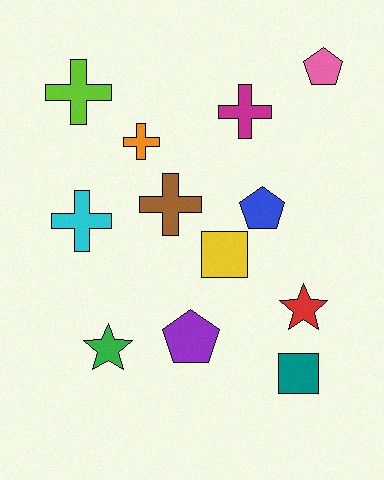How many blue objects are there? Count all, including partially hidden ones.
There is 1 blue object.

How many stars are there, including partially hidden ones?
There are 2 stars.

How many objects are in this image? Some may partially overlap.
There are 12 objects.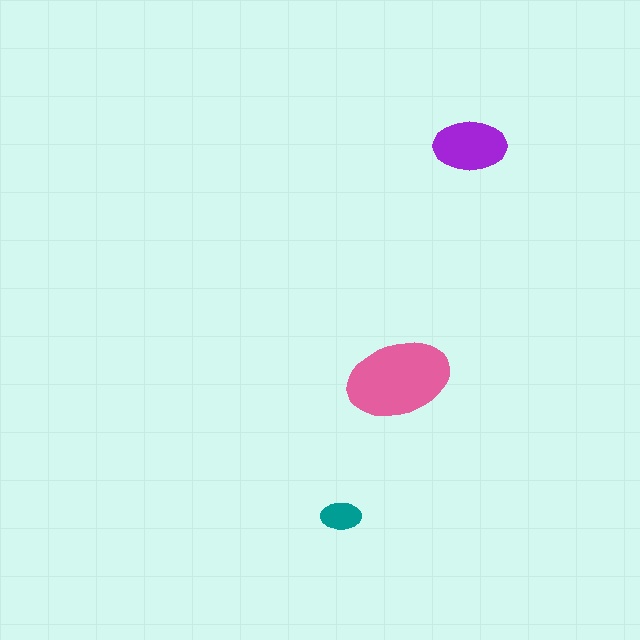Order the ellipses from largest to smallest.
the pink one, the purple one, the teal one.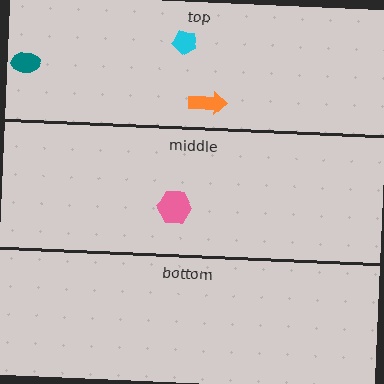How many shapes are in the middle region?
1.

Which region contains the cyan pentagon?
The top region.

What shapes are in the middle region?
The pink hexagon.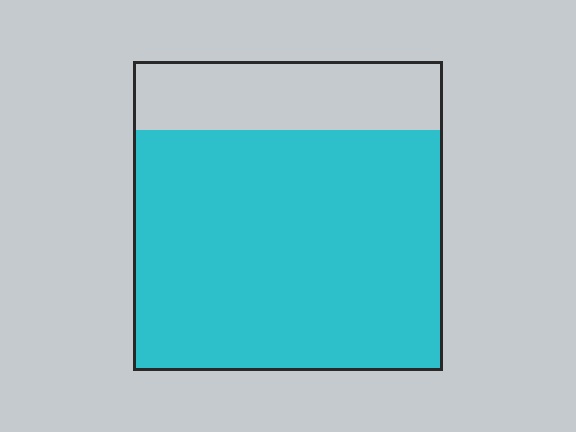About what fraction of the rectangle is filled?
About four fifths (4/5).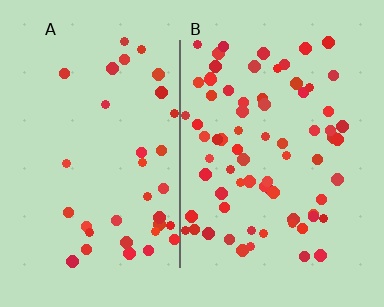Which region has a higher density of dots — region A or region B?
B (the right).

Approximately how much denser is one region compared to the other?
Approximately 2.1× — region B over region A.